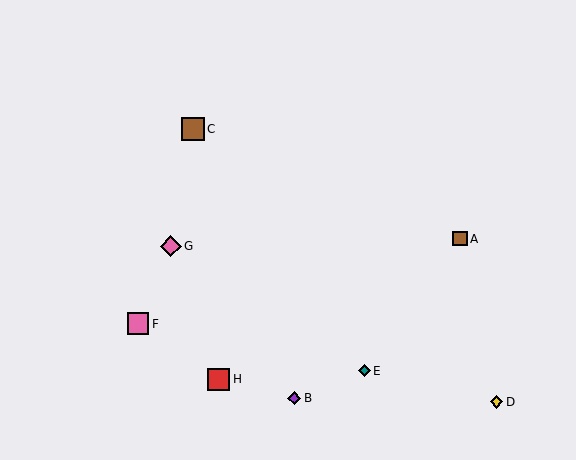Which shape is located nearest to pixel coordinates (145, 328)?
The pink square (labeled F) at (138, 324) is nearest to that location.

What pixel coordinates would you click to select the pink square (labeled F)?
Click at (138, 324) to select the pink square F.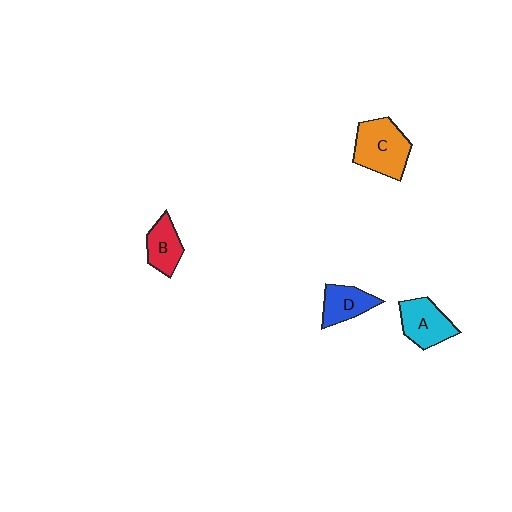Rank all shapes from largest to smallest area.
From largest to smallest: C (orange), A (cyan), D (blue), B (red).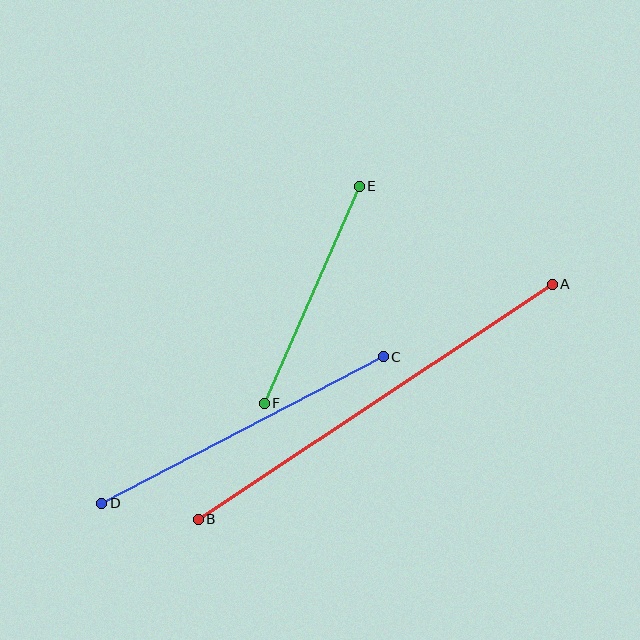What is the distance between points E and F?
The distance is approximately 237 pixels.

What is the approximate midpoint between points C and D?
The midpoint is at approximately (243, 430) pixels.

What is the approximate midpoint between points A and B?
The midpoint is at approximately (375, 402) pixels.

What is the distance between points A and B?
The distance is approximately 425 pixels.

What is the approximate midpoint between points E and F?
The midpoint is at approximately (312, 295) pixels.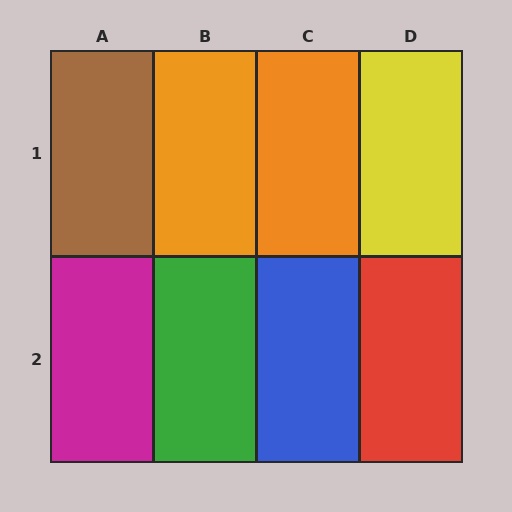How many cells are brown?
1 cell is brown.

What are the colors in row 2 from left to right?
Magenta, green, blue, red.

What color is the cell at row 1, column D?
Yellow.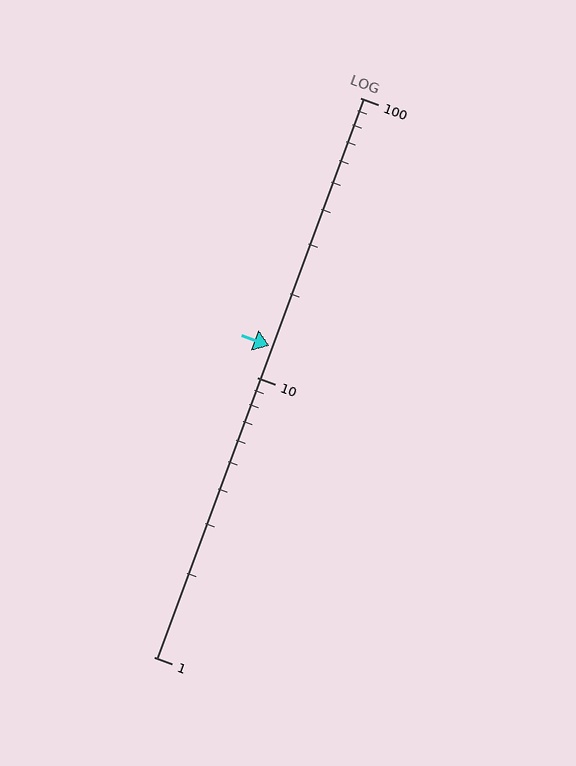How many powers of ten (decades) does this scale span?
The scale spans 2 decades, from 1 to 100.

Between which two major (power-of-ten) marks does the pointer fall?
The pointer is between 10 and 100.